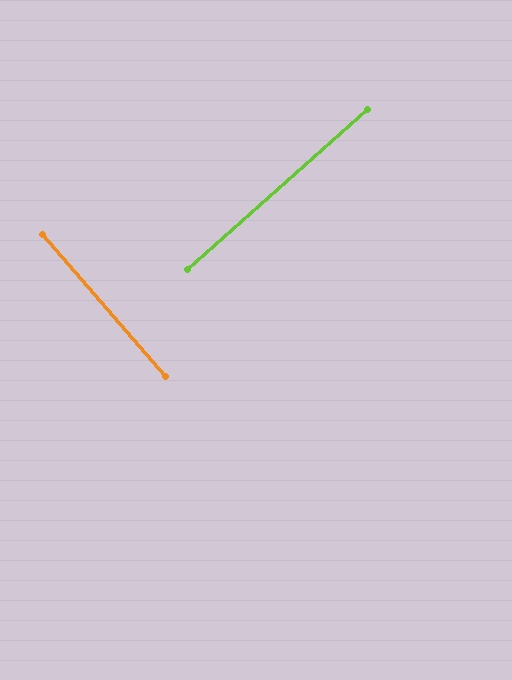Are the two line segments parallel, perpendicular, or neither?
Perpendicular — they meet at approximately 89°.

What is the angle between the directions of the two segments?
Approximately 89 degrees.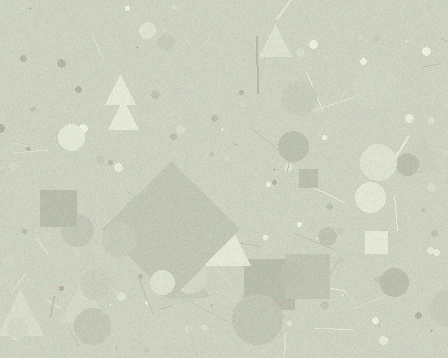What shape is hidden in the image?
A diamond is hidden in the image.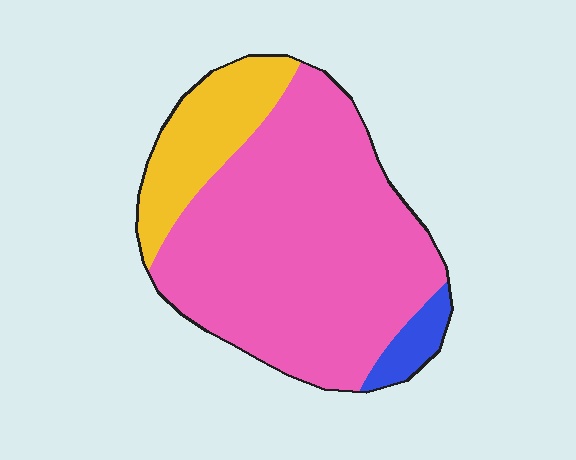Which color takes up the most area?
Pink, at roughly 75%.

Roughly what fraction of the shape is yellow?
Yellow takes up about one fifth (1/5) of the shape.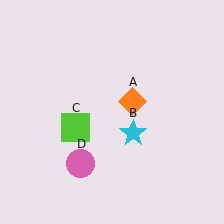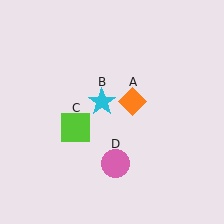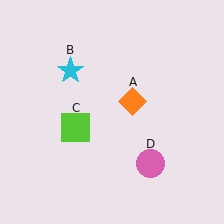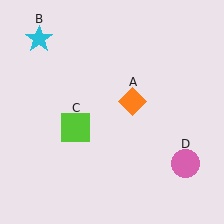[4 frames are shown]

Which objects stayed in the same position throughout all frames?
Orange diamond (object A) and lime square (object C) remained stationary.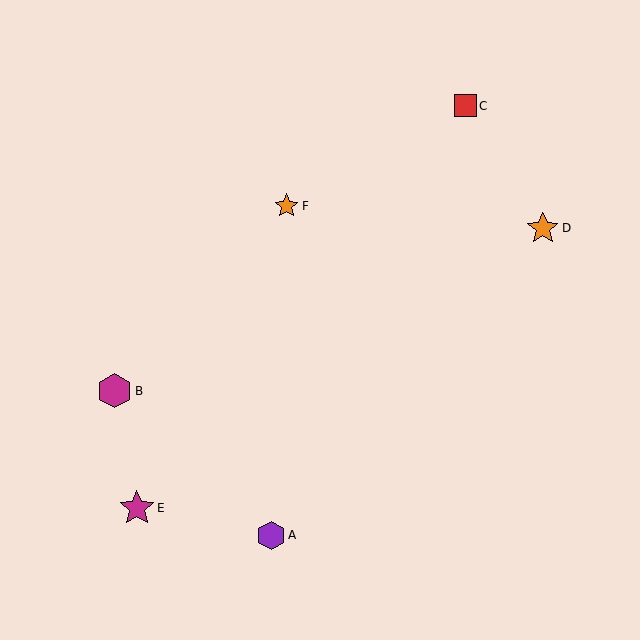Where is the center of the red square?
The center of the red square is at (466, 106).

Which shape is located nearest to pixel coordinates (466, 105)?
The red square (labeled C) at (466, 106) is nearest to that location.